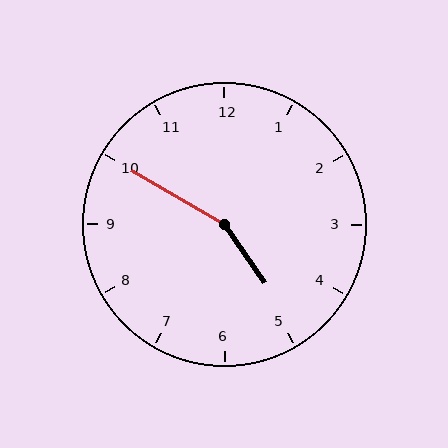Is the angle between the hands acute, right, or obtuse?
It is obtuse.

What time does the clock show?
4:50.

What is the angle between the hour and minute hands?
Approximately 155 degrees.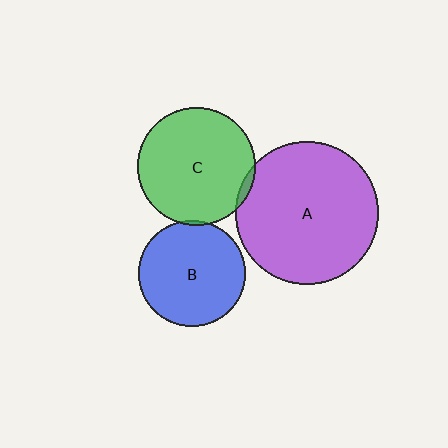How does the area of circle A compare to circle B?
Approximately 1.8 times.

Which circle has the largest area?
Circle A (purple).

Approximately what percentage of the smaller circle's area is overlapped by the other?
Approximately 5%.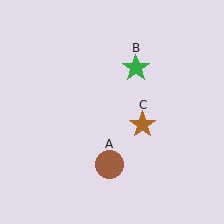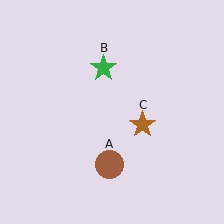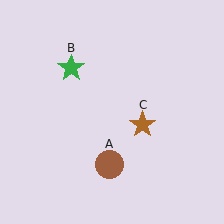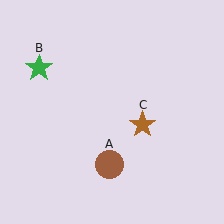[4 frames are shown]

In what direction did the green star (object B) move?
The green star (object B) moved left.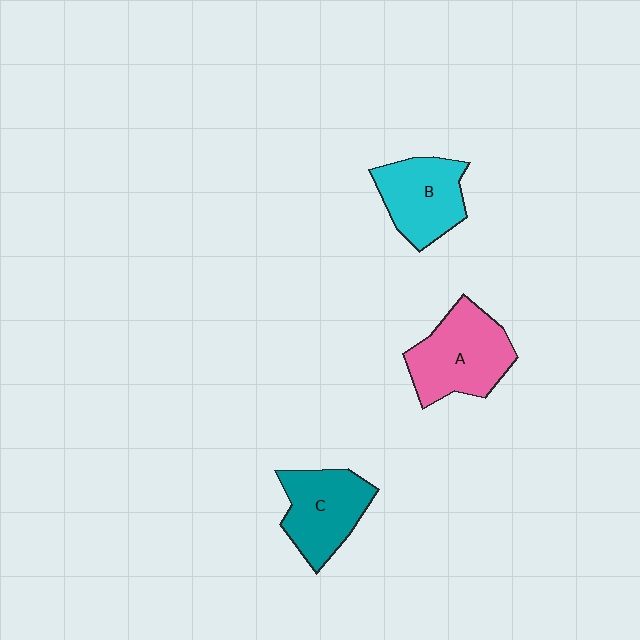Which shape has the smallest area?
Shape B (cyan).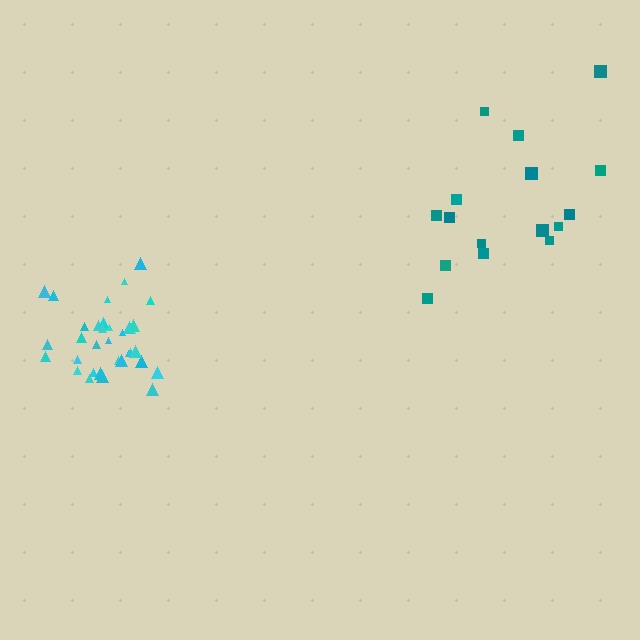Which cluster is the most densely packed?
Cyan.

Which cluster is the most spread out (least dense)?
Teal.